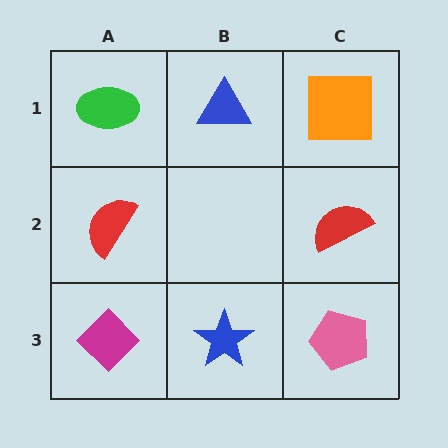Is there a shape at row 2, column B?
No, that cell is empty.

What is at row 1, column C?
An orange square.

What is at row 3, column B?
A blue star.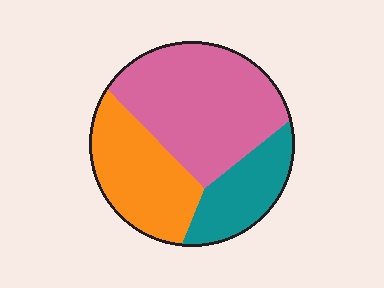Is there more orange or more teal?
Orange.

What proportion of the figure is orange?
Orange covers roughly 30% of the figure.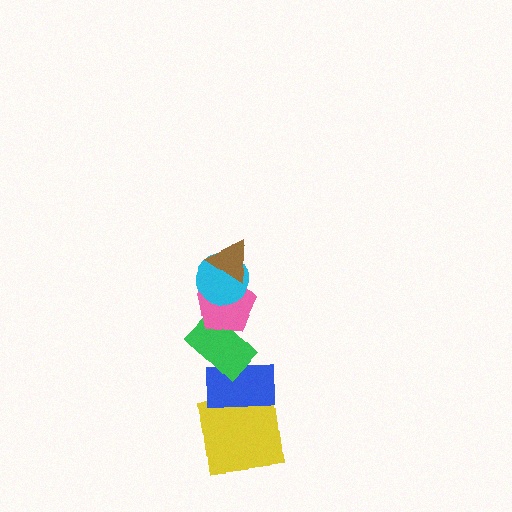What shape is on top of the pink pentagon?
The cyan circle is on top of the pink pentagon.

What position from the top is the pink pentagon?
The pink pentagon is 3rd from the top.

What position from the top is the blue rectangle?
The blue rectangle is 5th from the top.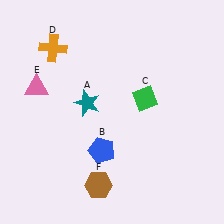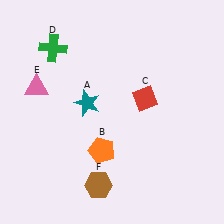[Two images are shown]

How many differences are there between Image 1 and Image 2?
There are 3 differences between the two images.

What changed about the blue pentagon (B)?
In Image 1, B is blue. In Image 2, it changed to orange.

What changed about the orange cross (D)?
In Image 1, D is orange. In Image 2, it changed to green.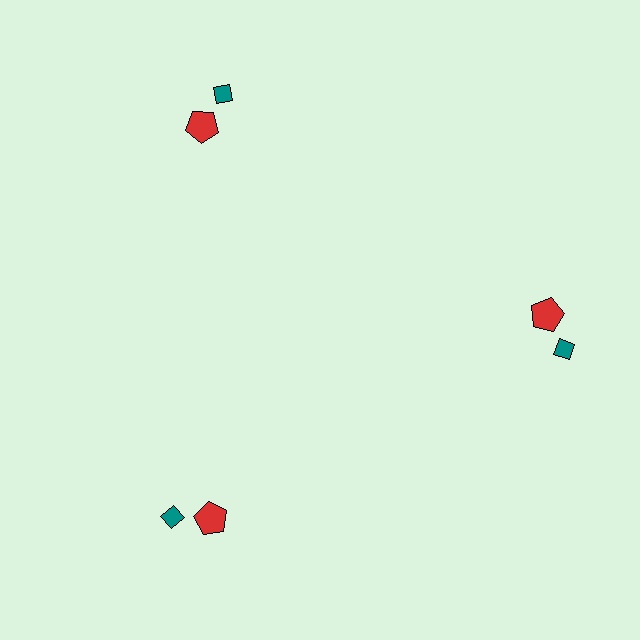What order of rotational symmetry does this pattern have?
This pattern has 3-fold rotational symmetry.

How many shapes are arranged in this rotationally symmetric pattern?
There are 6 shapes, arranged in 3 groups of 2.